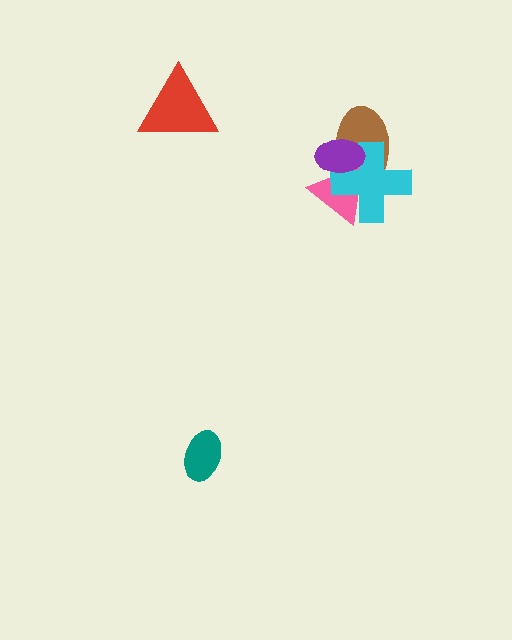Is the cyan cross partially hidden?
Yes, it is partially covered by another shape.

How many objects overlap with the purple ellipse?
3 objects overlap with the purple ellipse.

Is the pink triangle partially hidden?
Yes, it is partially covered by another shape.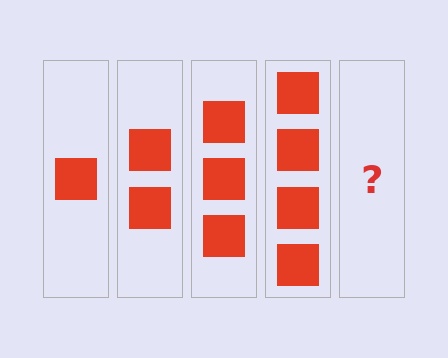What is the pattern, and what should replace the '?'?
The pattern is that each step adds one more square. The '?' should be 5 squares.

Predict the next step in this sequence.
The next step is 5 squares.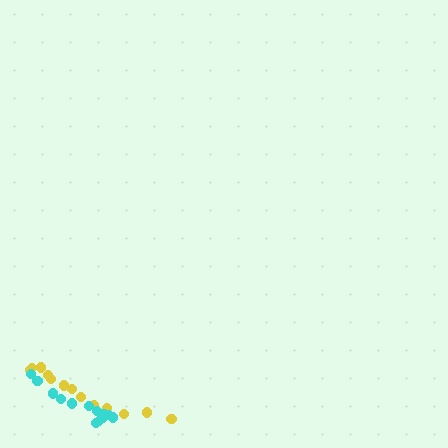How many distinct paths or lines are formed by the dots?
There are 2 distinct paths.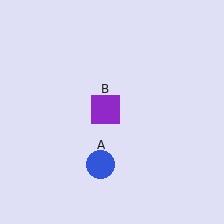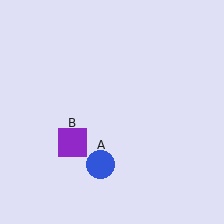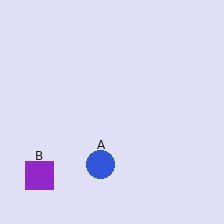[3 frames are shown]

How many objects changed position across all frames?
1 object changed position: purple square (object B).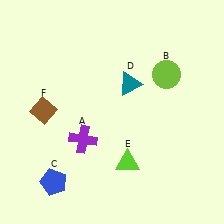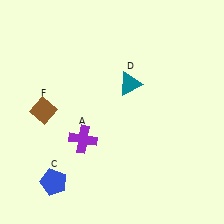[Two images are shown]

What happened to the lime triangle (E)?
The lime triangle (E) was removed in Image 2. It was in the bottom-right area of Image 1.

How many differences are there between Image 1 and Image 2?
There are 2 differences between the two images.